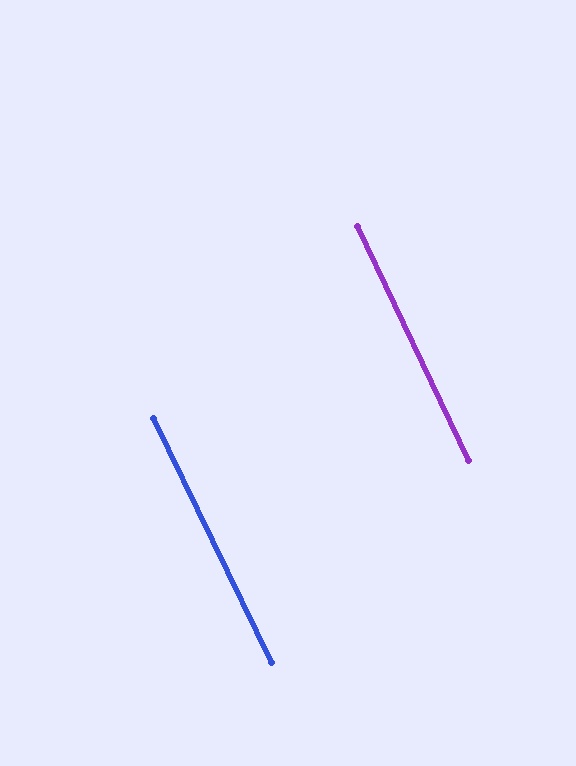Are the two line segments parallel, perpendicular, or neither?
Parallel — their directions differ by only 0.4°.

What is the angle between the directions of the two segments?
Approximately 0 degrees.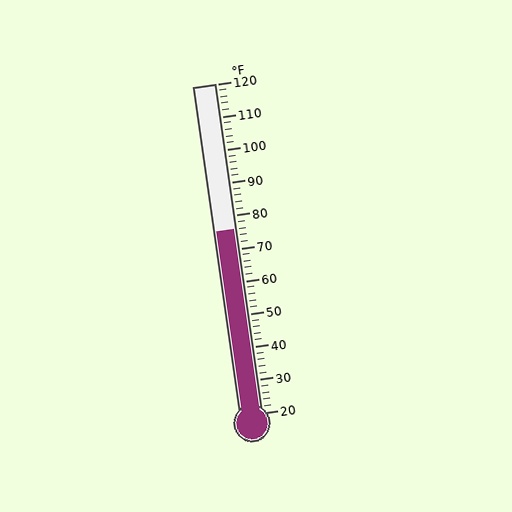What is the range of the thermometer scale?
The thermometer scale ranges from 20°F to 120°F.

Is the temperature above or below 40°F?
The temperature is above 40°F.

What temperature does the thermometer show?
The thermometer shows approximately 76°F.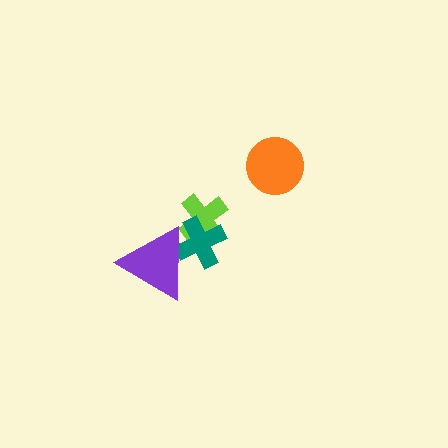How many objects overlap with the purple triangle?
1 object overlaps with the purple triangle.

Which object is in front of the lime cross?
The teal cross is in front of the lime cross.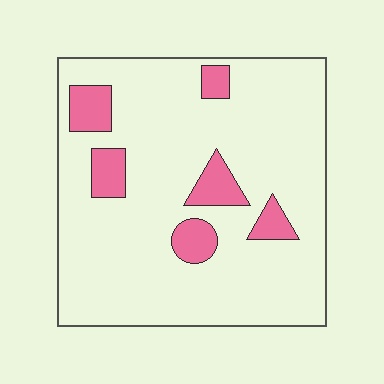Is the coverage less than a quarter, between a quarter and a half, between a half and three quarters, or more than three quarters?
Less than a quarter.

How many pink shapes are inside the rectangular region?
6.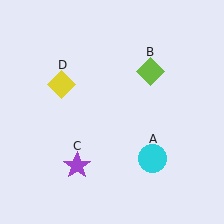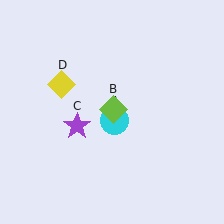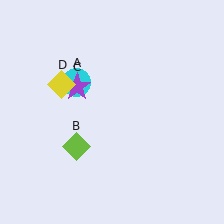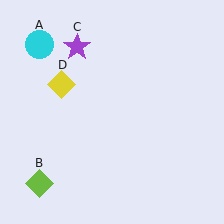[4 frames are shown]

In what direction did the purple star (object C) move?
The purple star (object C) moved up.